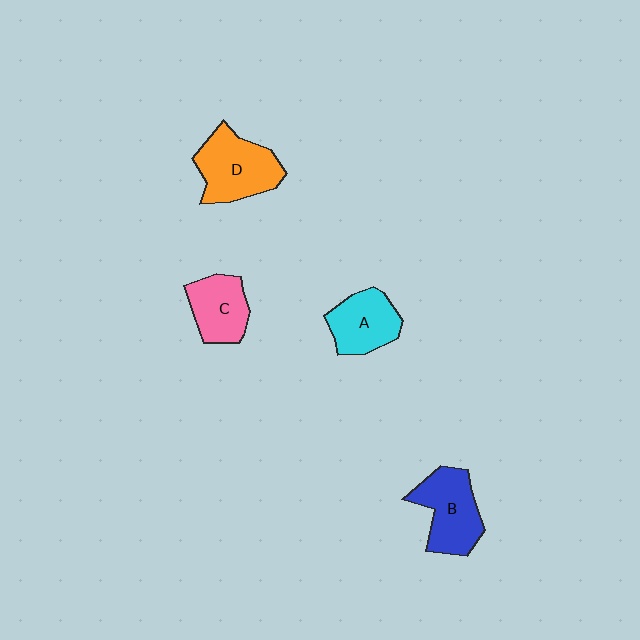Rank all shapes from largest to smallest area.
From largest to smallest: D (orange), B (blue), A (cyan), C (pink).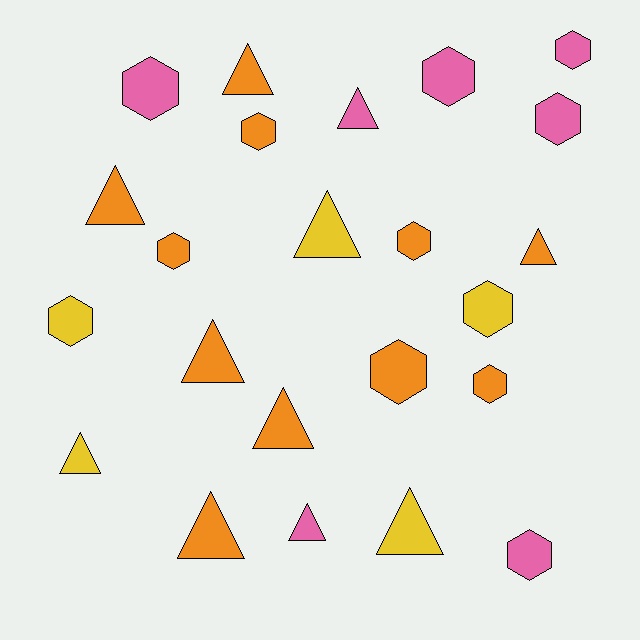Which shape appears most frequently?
Hexagon, with 12 objects.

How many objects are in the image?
There are 23 objects.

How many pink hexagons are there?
There are 5 pink hexagons.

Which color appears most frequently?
Orange, with 11 objects.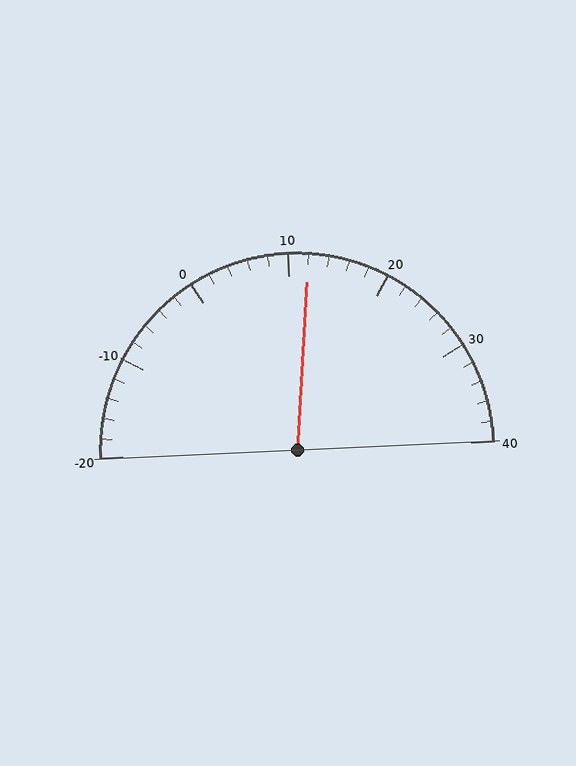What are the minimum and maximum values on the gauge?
The gauge ranges from -20 to 40.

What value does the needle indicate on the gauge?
The needle indicates approximately 12.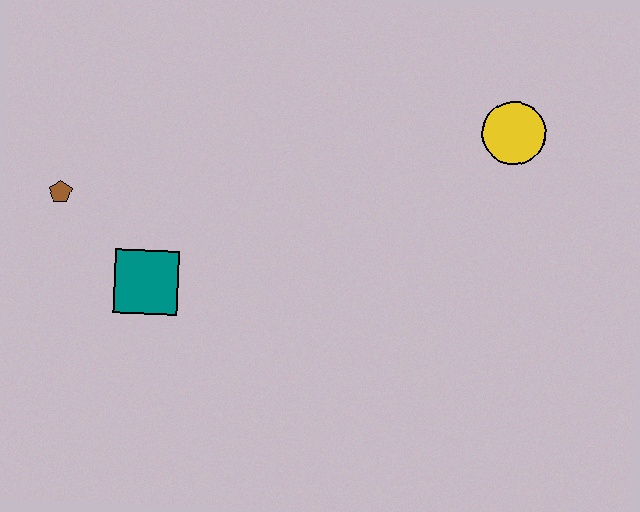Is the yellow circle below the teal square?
No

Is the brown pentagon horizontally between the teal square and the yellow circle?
No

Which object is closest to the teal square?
The brown pentagon is closest to the teal square.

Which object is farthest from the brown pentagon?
The yellow circle is farthest from the brown pentagon.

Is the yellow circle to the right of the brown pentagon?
Yes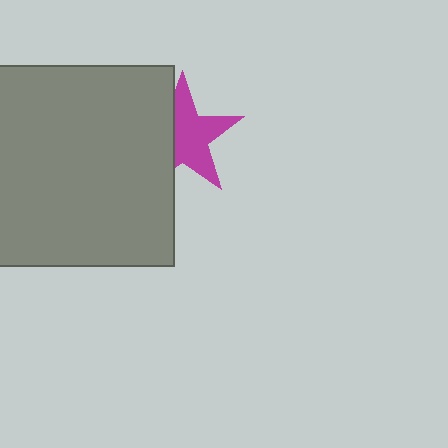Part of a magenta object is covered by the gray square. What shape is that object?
It is a star.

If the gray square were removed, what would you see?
You would see the complete magenta star.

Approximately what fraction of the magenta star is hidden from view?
Roughly 39% of the magenta star is hidden behind the gray square.